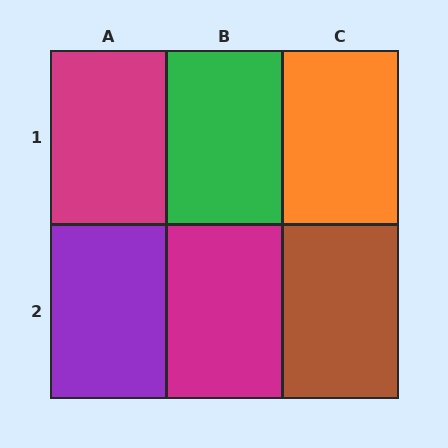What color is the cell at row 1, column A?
Magenta.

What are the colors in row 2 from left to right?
Purple, magenta, brown.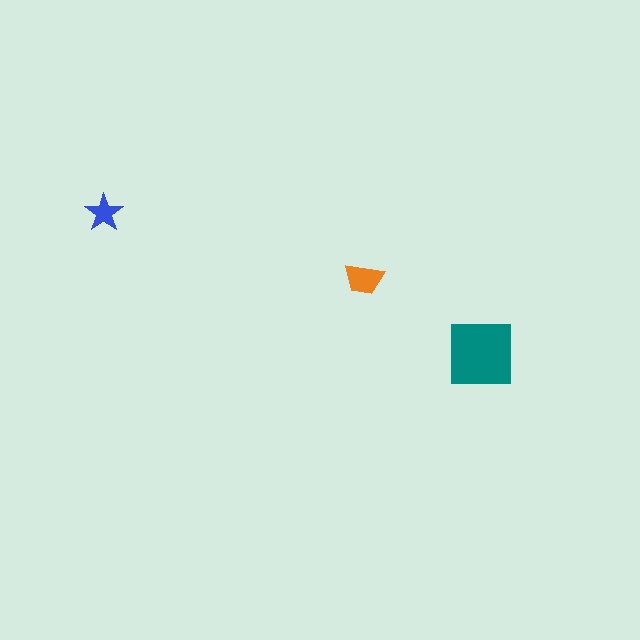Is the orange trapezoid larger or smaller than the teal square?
Smaller.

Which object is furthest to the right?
The teal square is rightmost.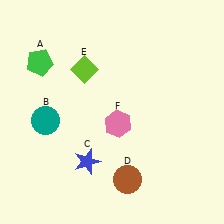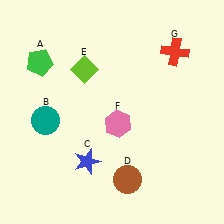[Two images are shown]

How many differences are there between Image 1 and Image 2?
There is 1 difference between the two images.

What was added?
A red cross (G) was added in Image 2.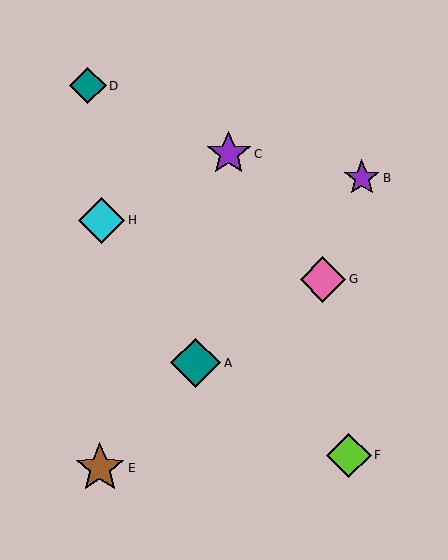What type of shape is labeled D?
Shape D is a teal diamond.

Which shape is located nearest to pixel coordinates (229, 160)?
The purple star (labeled C) at (229, 154) is nearest to that location.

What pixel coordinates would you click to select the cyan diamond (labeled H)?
Click at (102, 220) to select the cyan diamond H.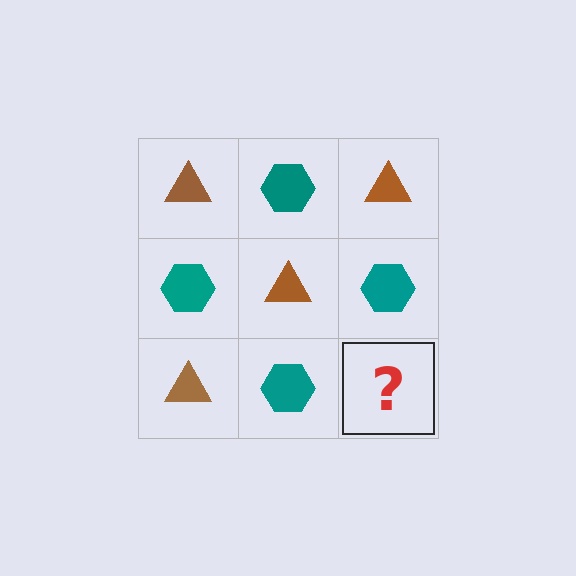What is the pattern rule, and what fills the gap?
The rule is that it alternates brown triangle and teal hexagon in a checkerboard pattern. The gap should be filled with a brown triangle.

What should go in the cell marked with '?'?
The missing cell should contain a brown triangle.